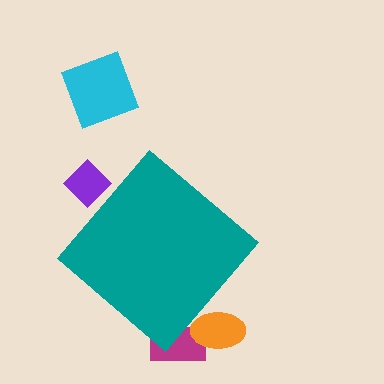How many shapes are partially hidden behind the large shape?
3 shapes are partially hidden.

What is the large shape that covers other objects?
A teal diamond.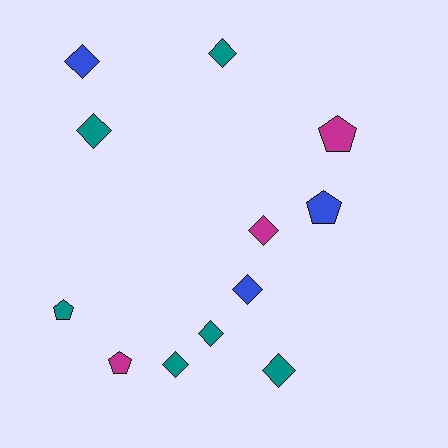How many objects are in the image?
There are 12 objects.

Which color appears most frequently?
Teal, with 6 objects.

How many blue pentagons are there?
There is 1 blue pentagon.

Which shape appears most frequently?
Diamond, with 8 objects.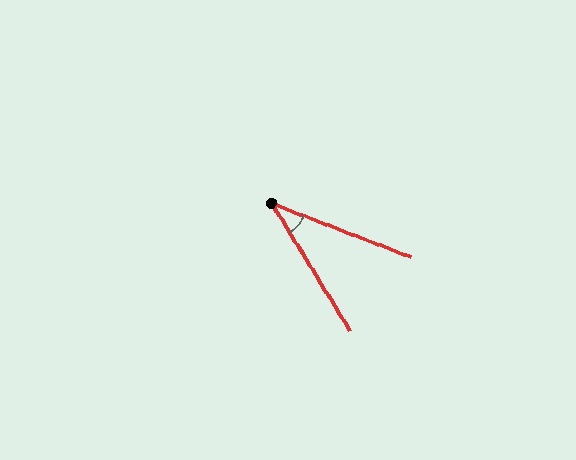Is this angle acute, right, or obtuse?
It is acute.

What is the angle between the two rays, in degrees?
Approximately 37 degrees.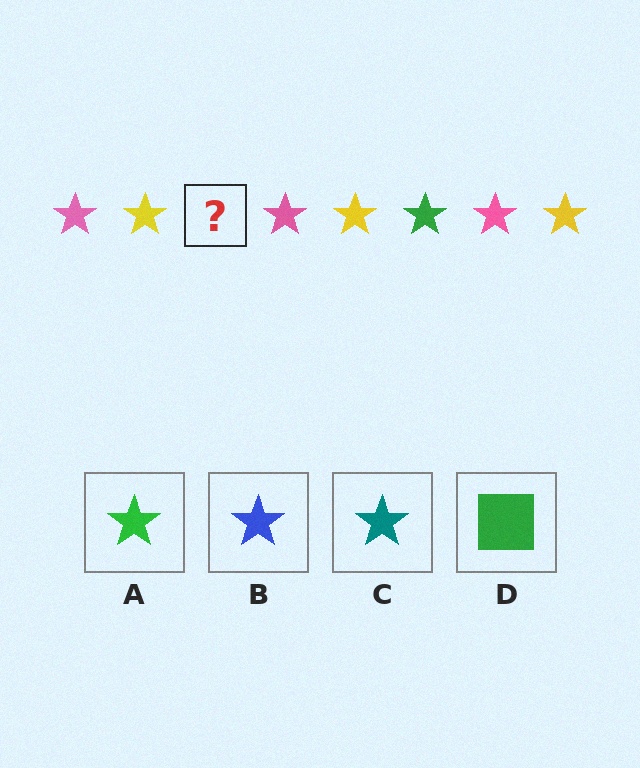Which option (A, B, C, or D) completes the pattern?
A.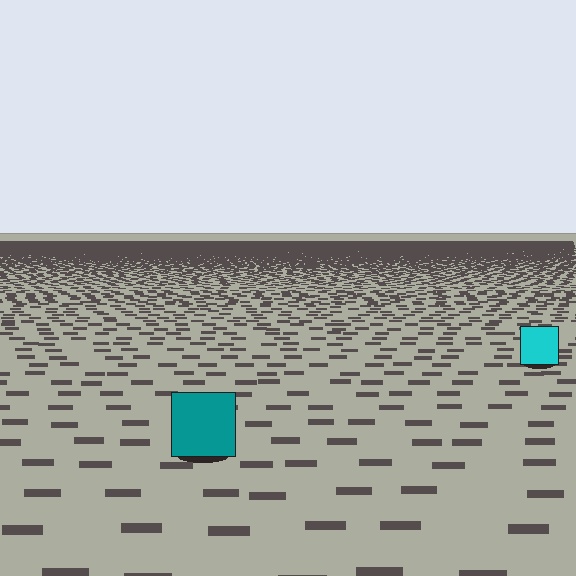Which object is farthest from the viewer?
The cyan square is farthest from the viewer. It appears smaller and the ground texture around it is denser.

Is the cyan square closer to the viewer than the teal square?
No. The teal square is closer — you can tell from the texture gradient: the ground texture is coarser near it.